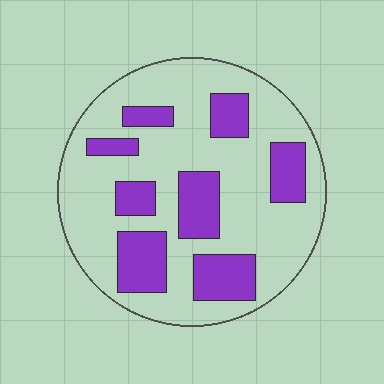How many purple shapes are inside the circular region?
8.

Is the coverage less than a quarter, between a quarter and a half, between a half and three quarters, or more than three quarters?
Between a quarter and a half.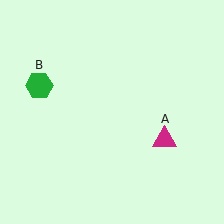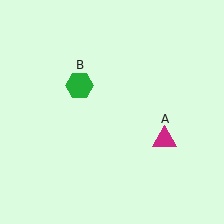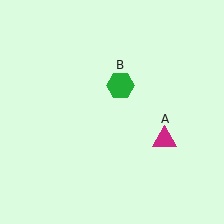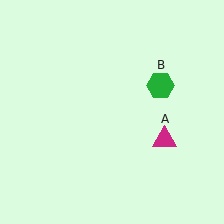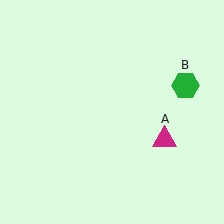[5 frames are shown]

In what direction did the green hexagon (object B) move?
The green hexagon (object B) moved right.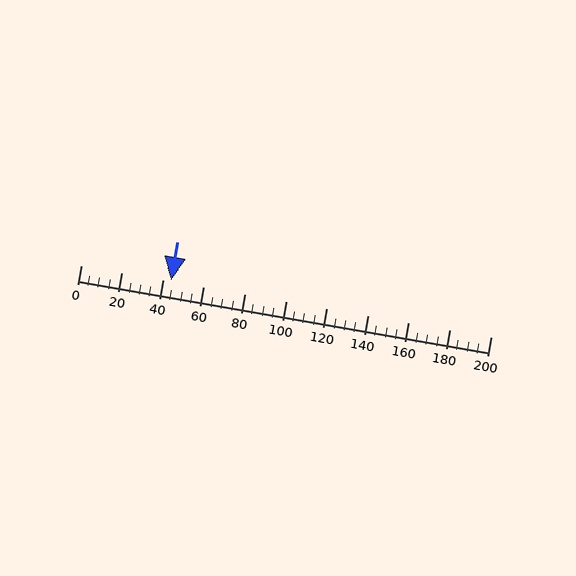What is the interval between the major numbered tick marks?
The major tick marks are spaced 20 units apart.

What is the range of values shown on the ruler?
The ruler shows values from 0 to 200.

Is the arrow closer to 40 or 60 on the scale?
The arrow is closer to 40.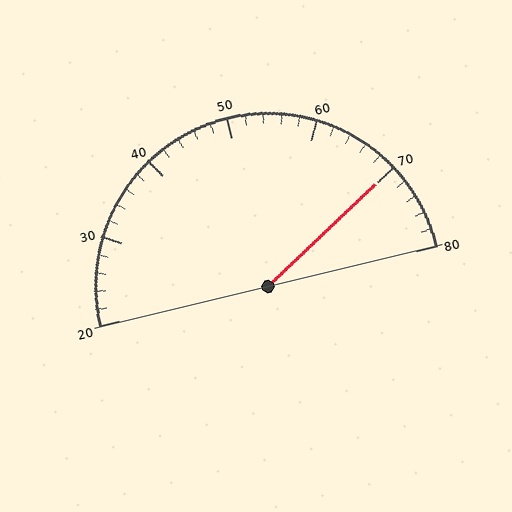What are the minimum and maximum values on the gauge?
The gauge ranges from 20 to 80.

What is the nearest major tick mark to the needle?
The nearest major tick mark is 70.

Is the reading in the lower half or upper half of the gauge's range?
The reading is in the upper half of the range (20 to 80).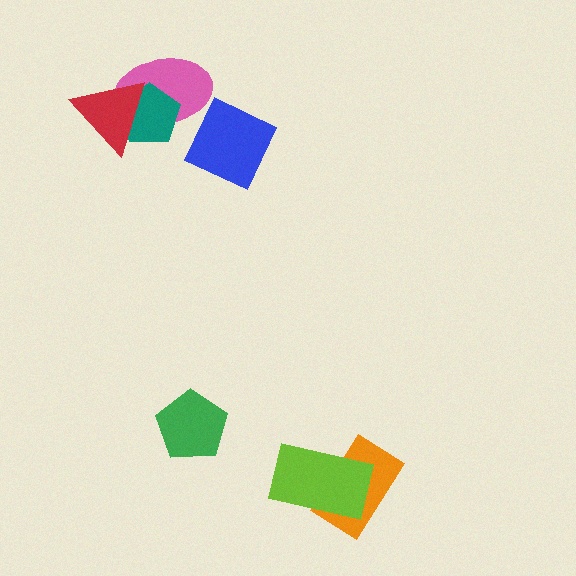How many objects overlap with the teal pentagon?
2 objects overlap with the teal pentagon.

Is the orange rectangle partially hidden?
Yes, it is partially covered by another shape.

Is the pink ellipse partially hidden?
Yes, it is partially covered by another shape.